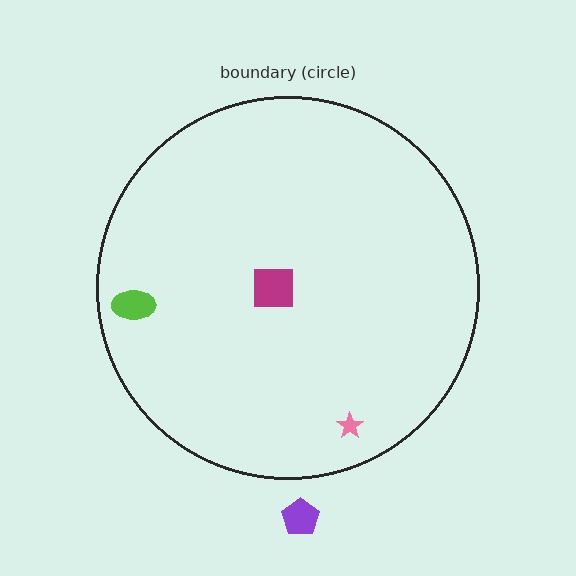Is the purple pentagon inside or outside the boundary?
Outside.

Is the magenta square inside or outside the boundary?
Inside.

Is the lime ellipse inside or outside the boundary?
Inside.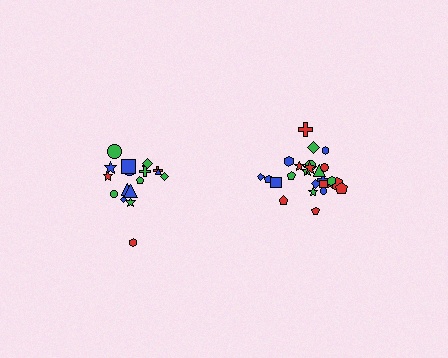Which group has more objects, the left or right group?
The right group.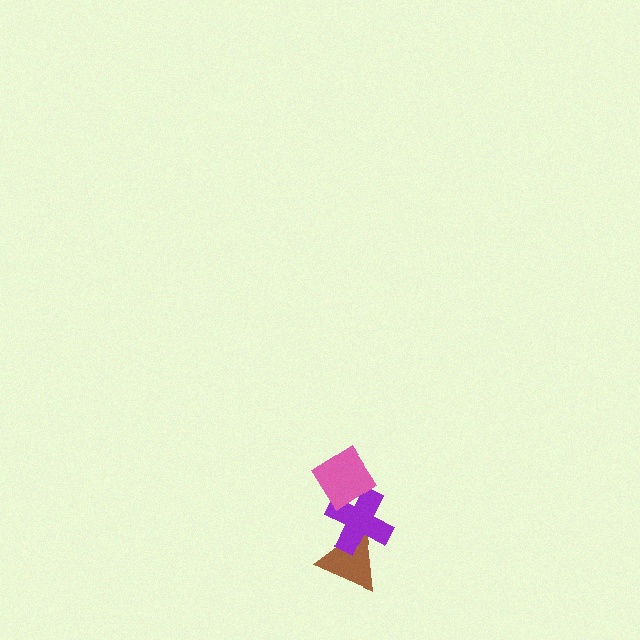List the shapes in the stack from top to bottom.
From top to bottom: the pink diamond, the purple cross, the brown triangle.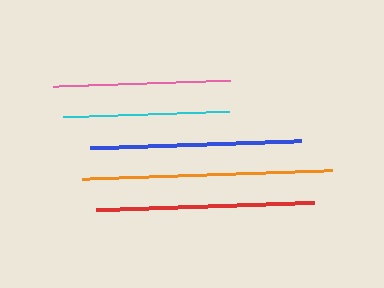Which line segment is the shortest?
The cyan line is the shortest at approximately 166 pixels.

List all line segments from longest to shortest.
From longest to shortest: orange, red, blue, pink, cyan.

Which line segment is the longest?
The orange line is the longest at approximately 250 pixels.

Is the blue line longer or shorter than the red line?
The red line is longer than the blue line.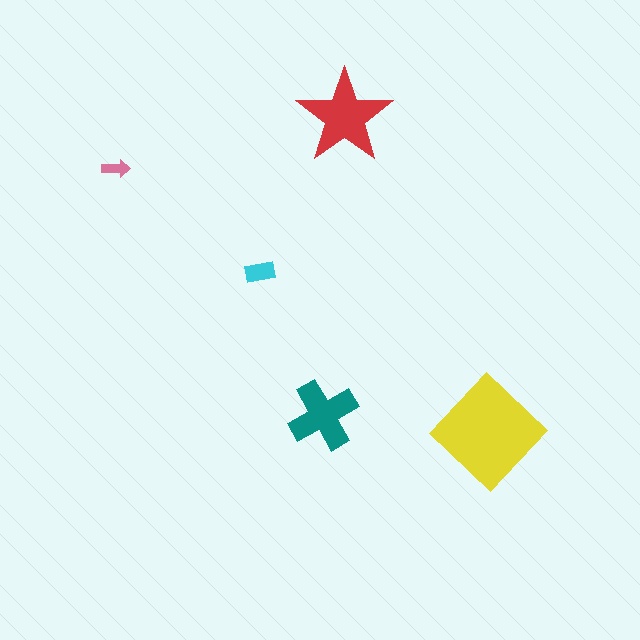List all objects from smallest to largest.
The pink arrow, the cyan rectangle, the teal cross, the red star, the yellow diamond.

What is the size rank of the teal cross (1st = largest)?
3rd.